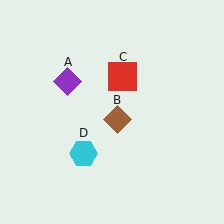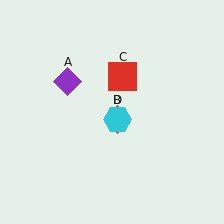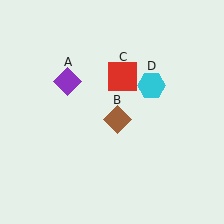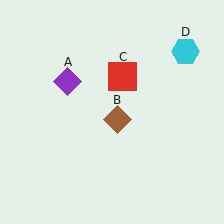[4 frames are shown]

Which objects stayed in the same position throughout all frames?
Purple diamond (object A) and brown diamond (object B) and red square (object C) remained stationary.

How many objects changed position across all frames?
1 object changed position: cyan hexagon (object D).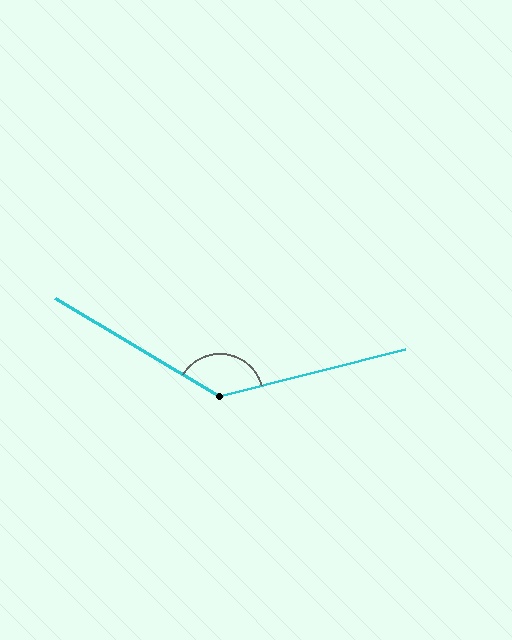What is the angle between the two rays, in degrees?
Approximately 135 degrees.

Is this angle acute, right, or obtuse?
It is obtuse.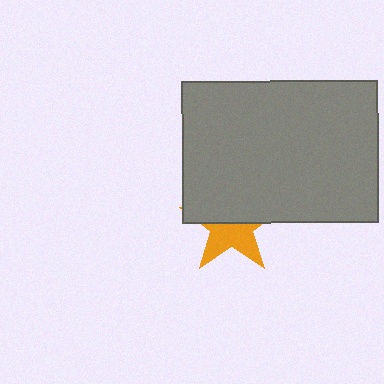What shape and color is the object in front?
The object in front is a gray rectangle.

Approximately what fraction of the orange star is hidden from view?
Roughly 52% of the orange star is hidden behind the gray rectangle.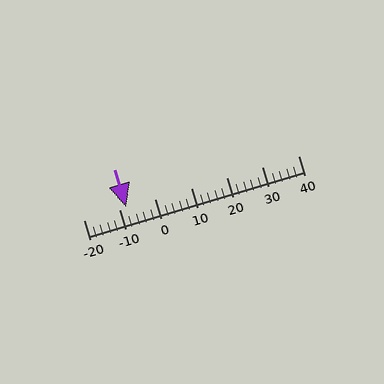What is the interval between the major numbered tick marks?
The major tick marks are spaced 10 units apart.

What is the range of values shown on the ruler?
The ruler shows values from -20 to 40.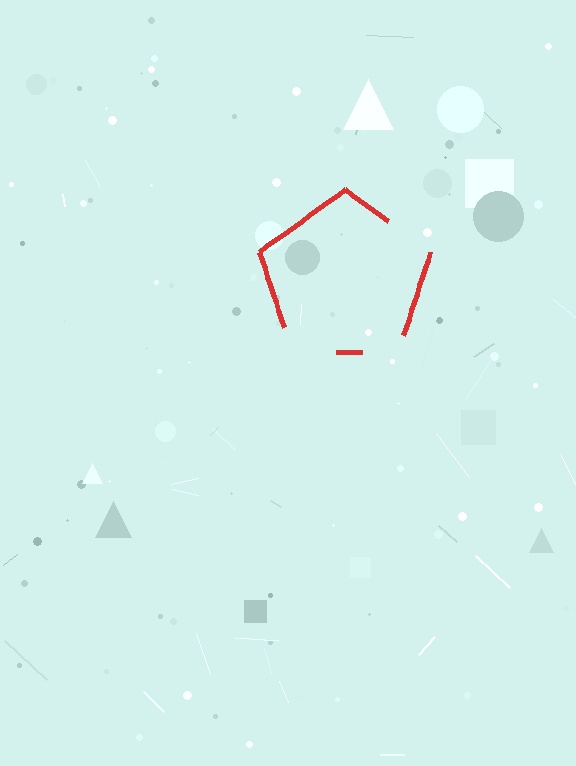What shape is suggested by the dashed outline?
The dashed outline suggests a pentagon.